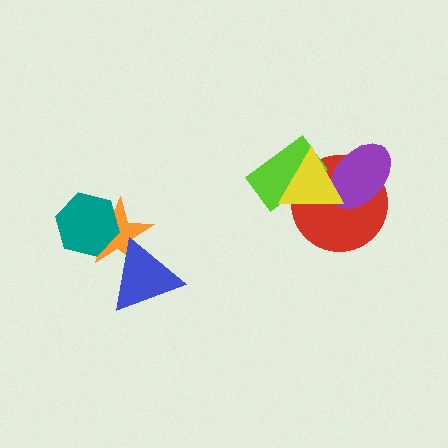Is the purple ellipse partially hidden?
Yes, it is partially covered by another shape.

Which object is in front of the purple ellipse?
The yellow triangle is in front of the purple ellipse.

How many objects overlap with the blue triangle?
1 object overlaps with the blue triangle.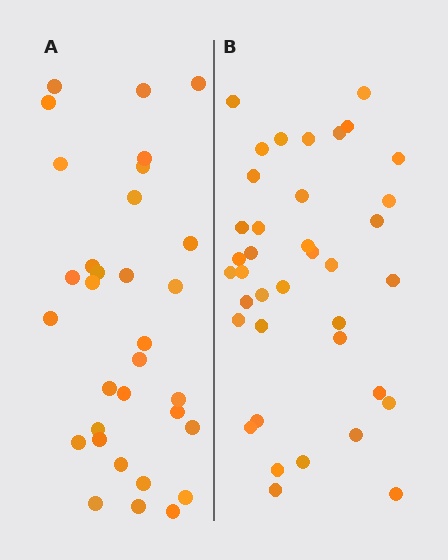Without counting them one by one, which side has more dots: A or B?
Region B (the right region) has more dots.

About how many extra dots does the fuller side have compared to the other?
Region B has about 6 more dots than region A.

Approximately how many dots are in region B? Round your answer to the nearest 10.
About 40 dots. (The exact count is 38, which rounds to 40.)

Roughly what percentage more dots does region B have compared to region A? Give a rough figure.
About 20% more.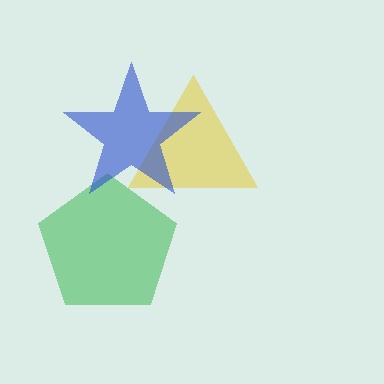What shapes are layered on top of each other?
The layered shapes are: a green pentagon, a yellow triangle, a blue star.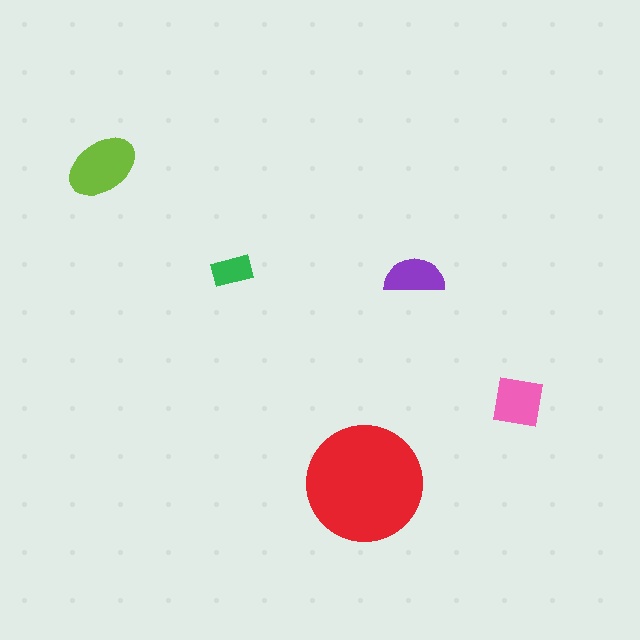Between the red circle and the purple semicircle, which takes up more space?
The red circle.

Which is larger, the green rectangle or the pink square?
The pink square.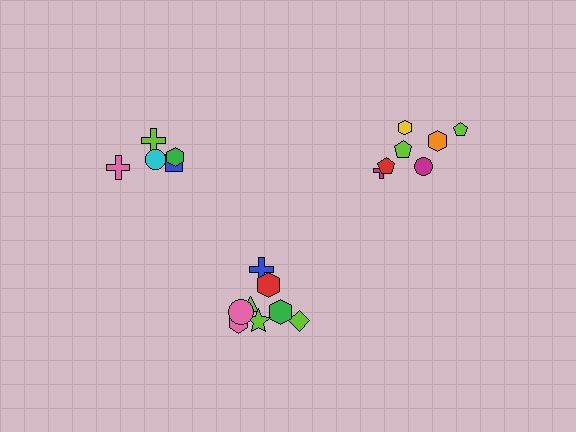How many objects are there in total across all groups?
There are 20 objects.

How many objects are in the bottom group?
There are 8 objects.